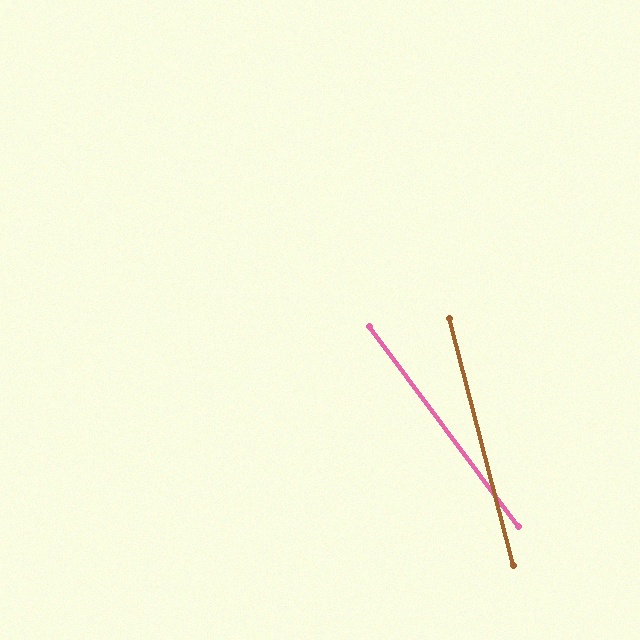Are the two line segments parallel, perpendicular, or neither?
Neither parallel nor perpendicular — they differ by about 22°.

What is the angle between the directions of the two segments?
Approximately 22 degrees.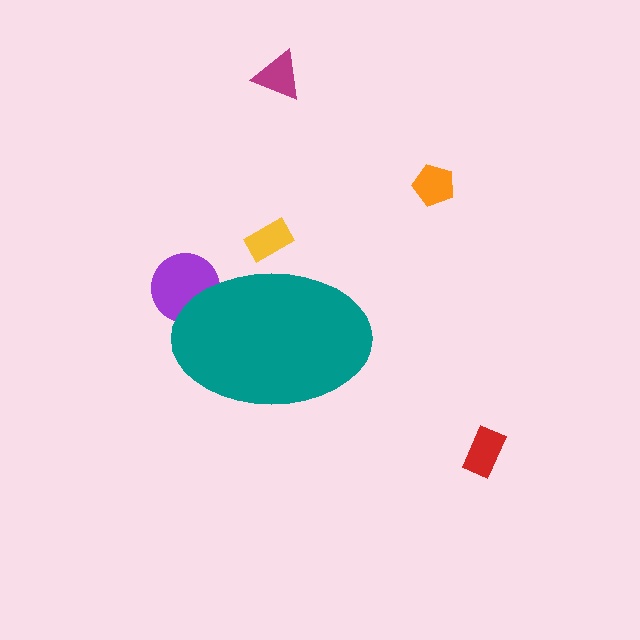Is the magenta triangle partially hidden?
No, the magenta triangle is fully visible.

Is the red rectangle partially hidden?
No, the red rectangle is fully visible.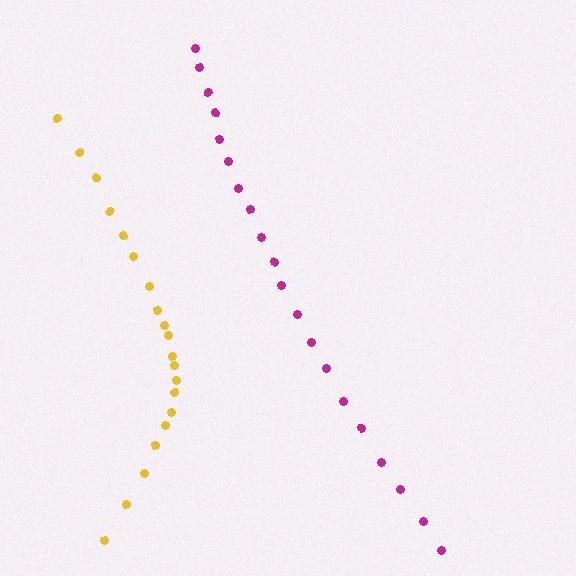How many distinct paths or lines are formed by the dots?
There are 2 distinct paths.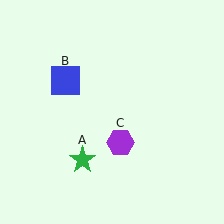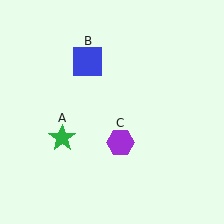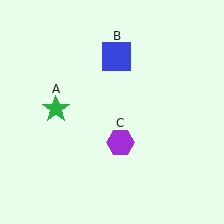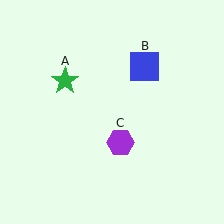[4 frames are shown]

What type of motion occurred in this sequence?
The green star (object A), blue square (object B) rotated clockwise around the center of the scene.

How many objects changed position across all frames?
2 objects changed position: green star (object A), blue square (object B).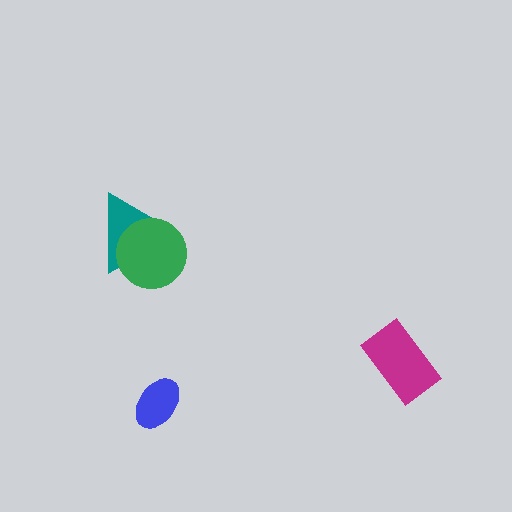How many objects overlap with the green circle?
1 object overlaps with the green circle.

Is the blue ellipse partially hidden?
No, no other shape covers it.